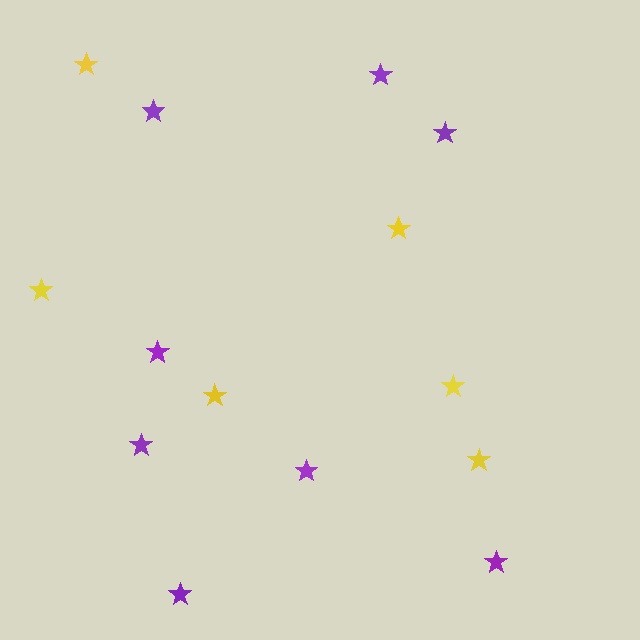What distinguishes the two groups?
There are 2 groups: one group of yellow stars (6) and one group of purple stars (8).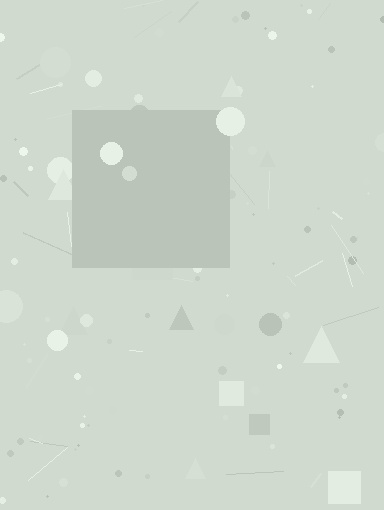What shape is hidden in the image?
A square is hidden in the image.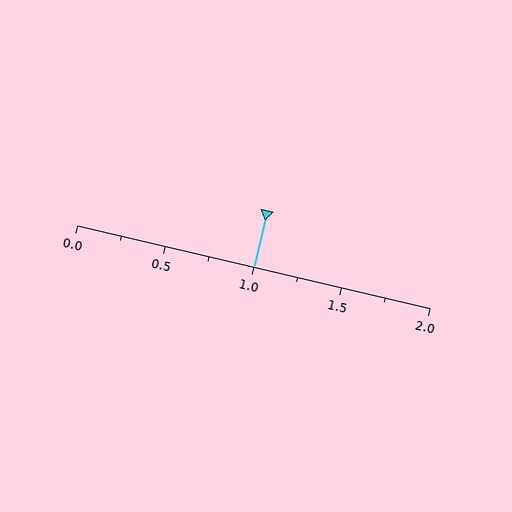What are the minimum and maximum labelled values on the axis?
The axis runs from 0.0 to 2.0.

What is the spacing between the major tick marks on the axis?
The major ticks are spaced 0.5 apart.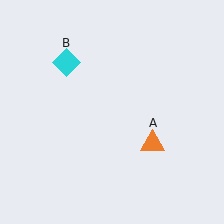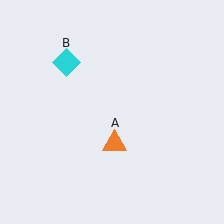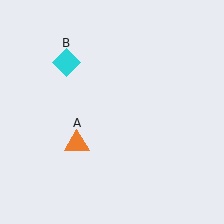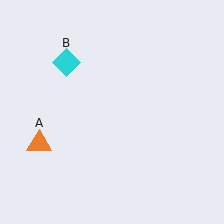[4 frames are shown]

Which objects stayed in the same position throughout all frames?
Cyan diamond (object B) remained stationary.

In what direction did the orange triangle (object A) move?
The orange triangle (object A) moved left.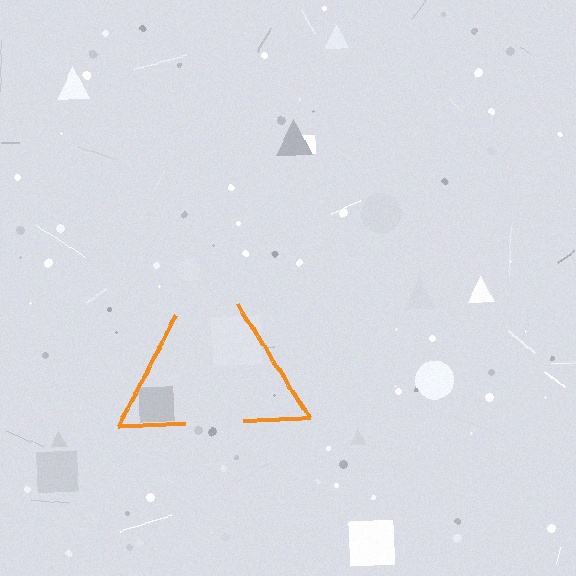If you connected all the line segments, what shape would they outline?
They would outline a triangle.